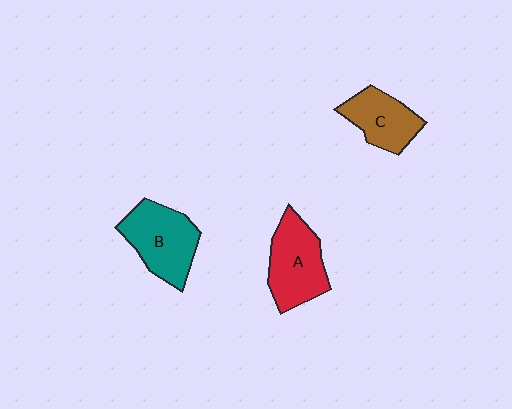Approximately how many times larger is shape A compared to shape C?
Approximately 1.3 times.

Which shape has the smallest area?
Shape C (brown).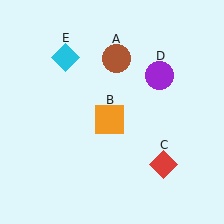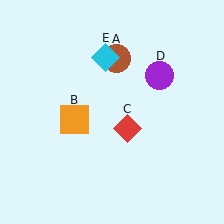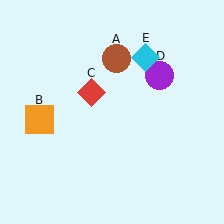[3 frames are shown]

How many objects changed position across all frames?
3 objects changed position: orange square (object B), red diamond (object C), cyan diamond (object E).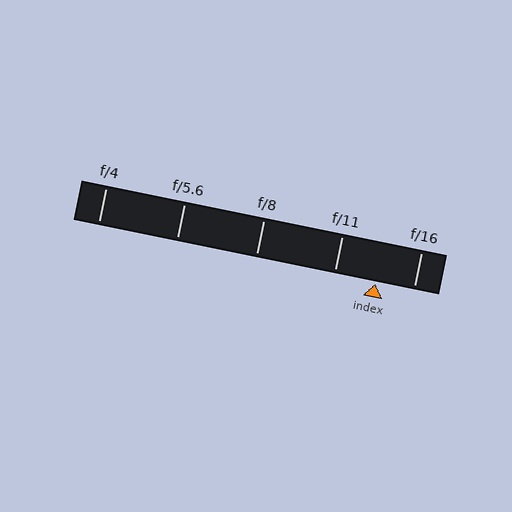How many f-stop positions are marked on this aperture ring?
There are 5 f-stop positions marked.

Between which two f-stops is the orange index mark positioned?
The index mark is between f/11 and f/16.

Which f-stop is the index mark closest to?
The index mark is closest to f/16.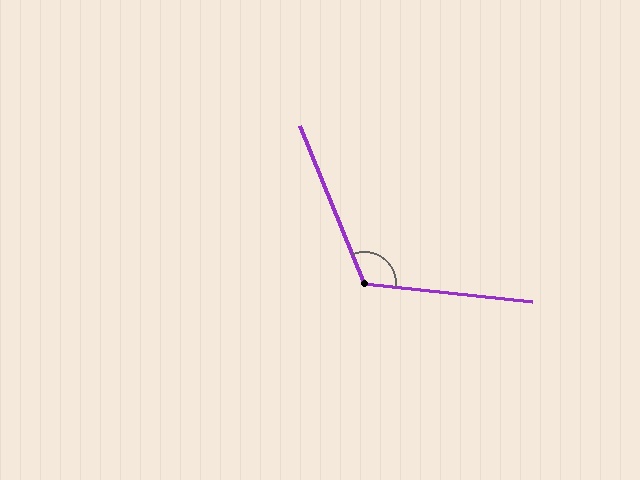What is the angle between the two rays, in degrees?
Approximately 118 degrees.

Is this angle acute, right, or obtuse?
It is obtuse.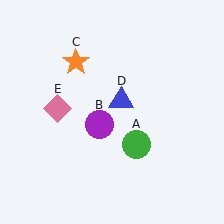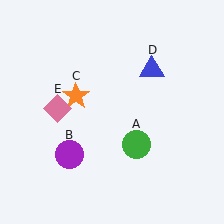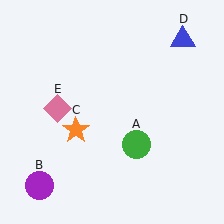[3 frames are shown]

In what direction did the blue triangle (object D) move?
The blue triangle (object D) moved up and to the right.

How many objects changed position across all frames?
3 objects changed position: purple circle (object B), orange star (object C), blue triangle (object D).